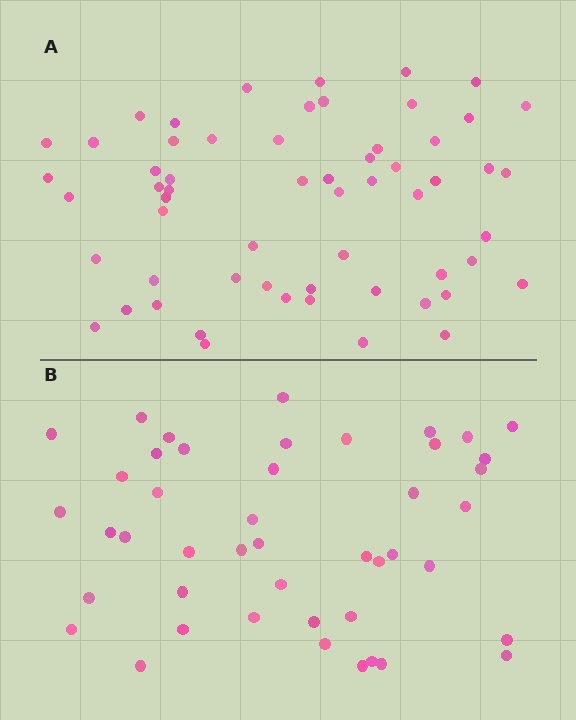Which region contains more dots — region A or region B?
Region A (the top region) has more dots.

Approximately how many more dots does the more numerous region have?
Region A has approximately 15 more dots than region B.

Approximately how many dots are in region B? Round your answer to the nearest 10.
About 40 dots. (The exact count is 45, which rounds to 40.)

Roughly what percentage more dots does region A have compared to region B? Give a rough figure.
About 30% more.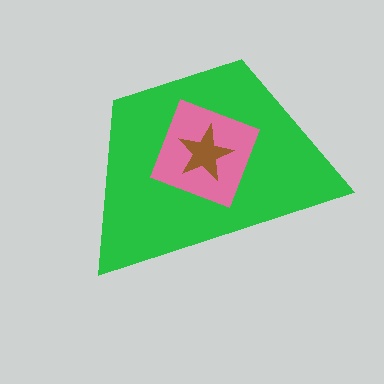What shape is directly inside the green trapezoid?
The pink diamond.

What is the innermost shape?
The brown star.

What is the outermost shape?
The green trapezoid.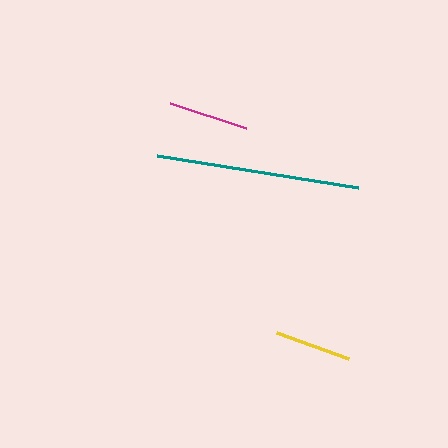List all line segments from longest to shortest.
From longest to shortest: teal, magenta, yellow.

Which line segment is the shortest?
The yellow line is the shortest at approximately 76 pixels.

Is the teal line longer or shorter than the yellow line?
The teal line is longer than the yellow line.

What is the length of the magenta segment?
The magenta segment is approximately 81 pixels long.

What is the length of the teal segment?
The teal segment is approximately 203 pixels long.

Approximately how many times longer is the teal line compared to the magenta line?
The teal line is approximately 2.5 times the length of the magenta line.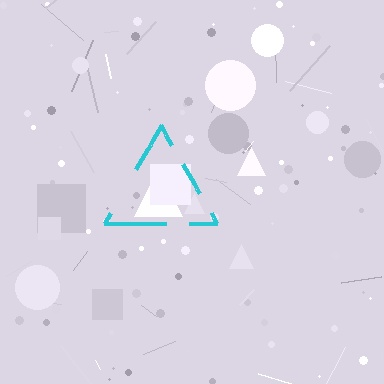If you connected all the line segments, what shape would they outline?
They would outline a triangle.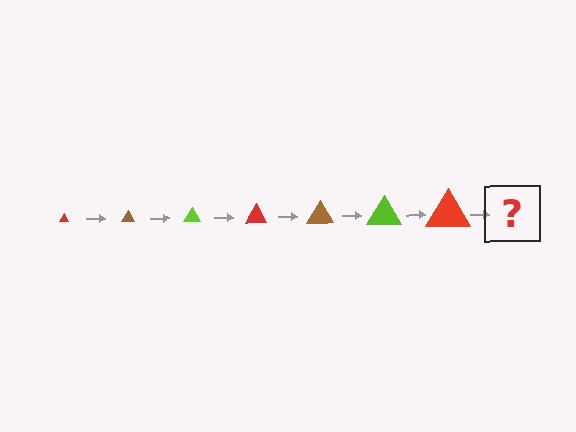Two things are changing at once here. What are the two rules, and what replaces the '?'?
The two rules are that the triangle grows larger each step and the color cycles through red, brown, and lime. The '?' should be a brown triangle, larger than the previous one.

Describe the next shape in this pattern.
It should be a brown triangle, larger than the previous one.